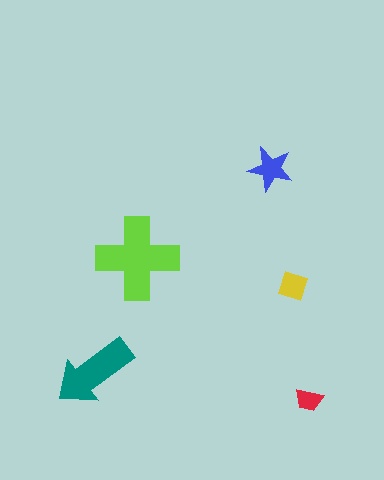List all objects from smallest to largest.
The red trapezoid, the yellow diamond, the blue star, the teal arrow, the lime cross.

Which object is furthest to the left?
The teal arrow is leftmost.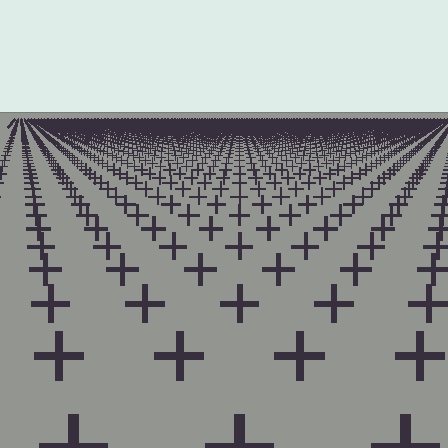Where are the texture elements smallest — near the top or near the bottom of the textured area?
Near the top.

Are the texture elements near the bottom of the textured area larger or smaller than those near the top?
Larger. Near the bottom, elements are closer to the viewer and appear at a bigger on-screen size.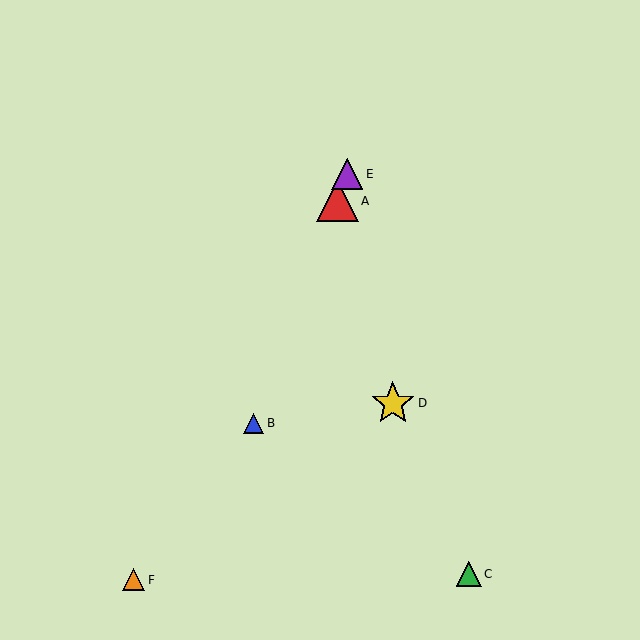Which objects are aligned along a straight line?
Objects A, B, E are aligned along a straight line.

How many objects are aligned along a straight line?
3 objects (A, B, E) are aligned along a straight line.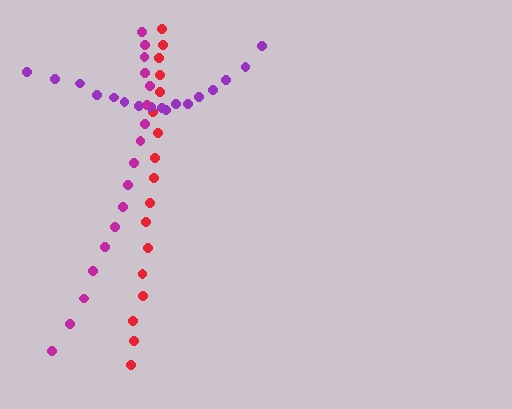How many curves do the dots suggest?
There are 3 distinct paths.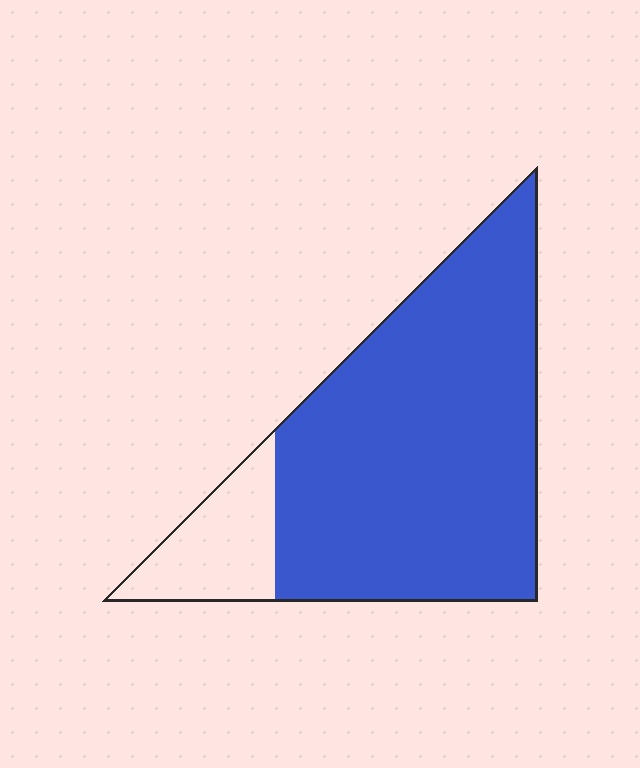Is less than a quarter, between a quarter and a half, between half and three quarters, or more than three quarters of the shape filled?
More than three quarters.